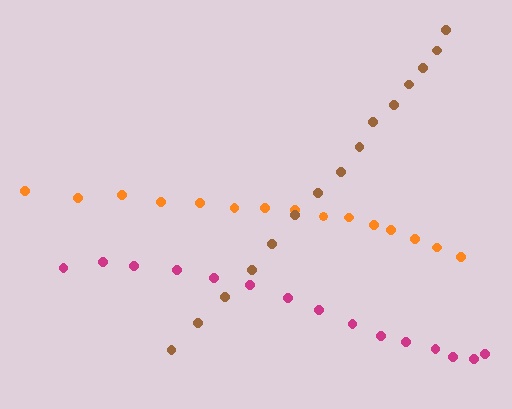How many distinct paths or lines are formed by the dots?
There are 3 distinct paths.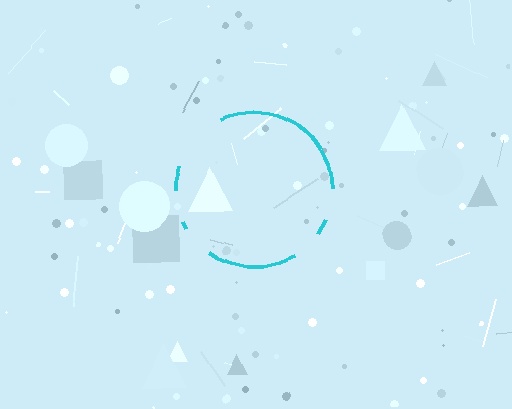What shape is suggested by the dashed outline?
The dashed outline suggests a circle.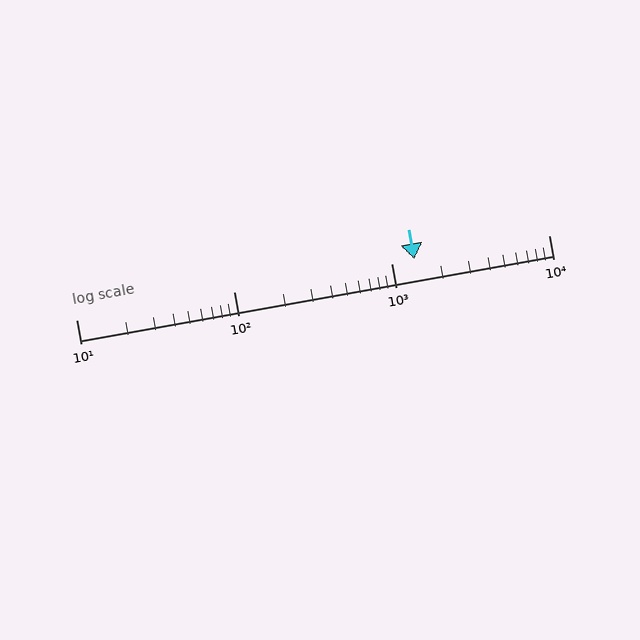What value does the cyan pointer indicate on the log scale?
The pointer indicates approximately 1400.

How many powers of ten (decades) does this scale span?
The scale spans 3 decades, from 10 to 10000.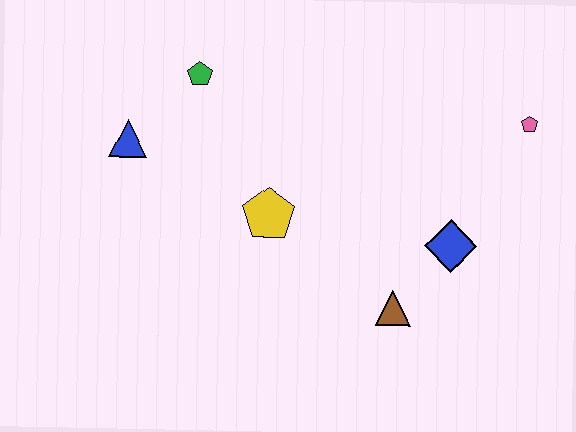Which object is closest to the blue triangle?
The green pentagon is closest to the blue triangle.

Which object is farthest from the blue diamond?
The blue triangle is farthest from the blue diamond.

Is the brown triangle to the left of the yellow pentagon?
No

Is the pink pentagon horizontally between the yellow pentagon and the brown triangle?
No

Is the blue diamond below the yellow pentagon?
Yes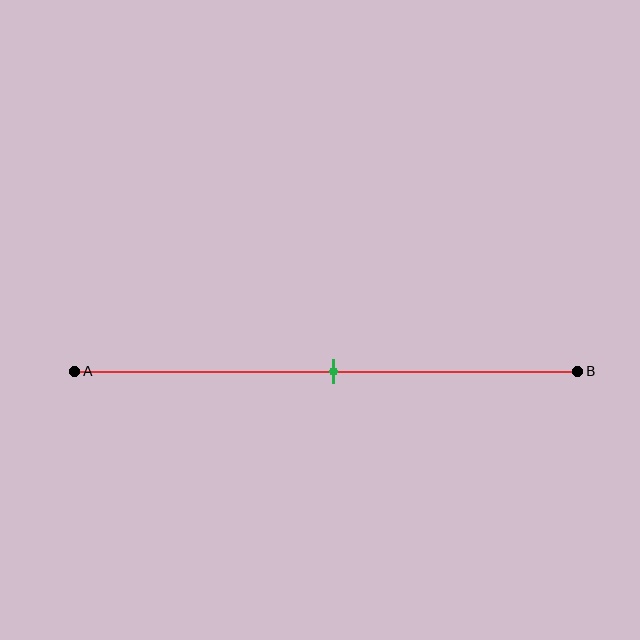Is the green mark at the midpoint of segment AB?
Yes, the mark is approximately at the midpoint.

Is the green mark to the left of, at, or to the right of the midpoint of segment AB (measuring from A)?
The green mark is approximately at the midpoint of segment AB.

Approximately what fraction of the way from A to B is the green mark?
The green mark is approximately 50% of the way from A to B.